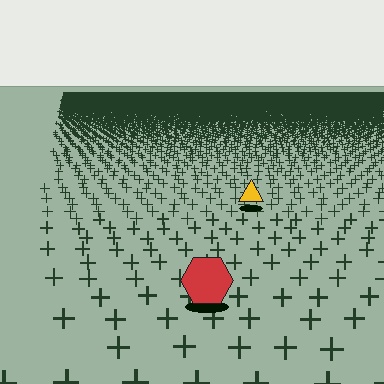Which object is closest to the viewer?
The red hexagon is closest. The texture marks near it are larger and more spread out.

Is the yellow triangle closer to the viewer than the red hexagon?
No. The red hexagon is closer — you can tell from the texture gradient: the ground texture is coarser near it.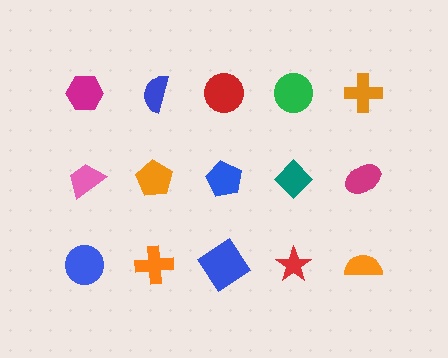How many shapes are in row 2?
5 shapes.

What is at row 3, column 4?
A red star.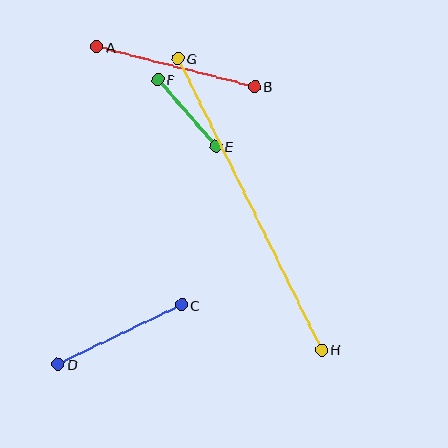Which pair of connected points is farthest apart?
Points G and H are farthest apart.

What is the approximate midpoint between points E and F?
The midpoint is at approximately (187, 113) pixels.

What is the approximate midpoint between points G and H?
The midpoint is at approximately (250, 204) pixels.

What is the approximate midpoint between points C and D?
The midpoint is at approximately (120, 335) pixels.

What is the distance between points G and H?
The distance is approximately 325 pixels.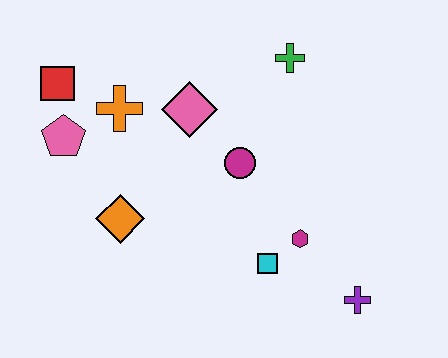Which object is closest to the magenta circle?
The pink diamond is closest to the magenta circle.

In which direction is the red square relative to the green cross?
The red square is to the left of the green cross.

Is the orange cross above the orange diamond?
Yes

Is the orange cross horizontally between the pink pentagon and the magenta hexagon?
Yes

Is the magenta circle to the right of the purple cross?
No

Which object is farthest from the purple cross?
The red square is farthest from the purple cross.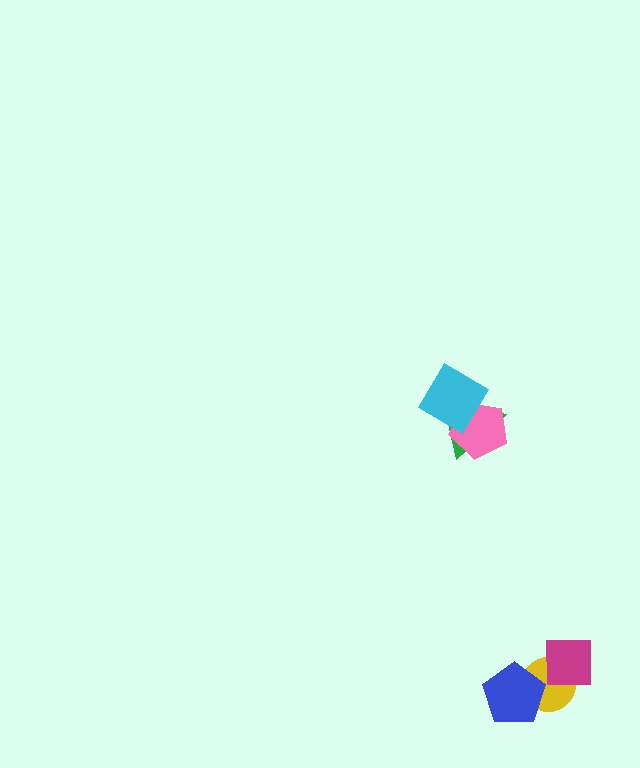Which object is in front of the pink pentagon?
The cyan diamond is in front of the pink pentagon.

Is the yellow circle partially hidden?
Yes, it is partially covered by another shape.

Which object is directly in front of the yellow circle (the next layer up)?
The blue pentagon is directly in front of the yellow circle.